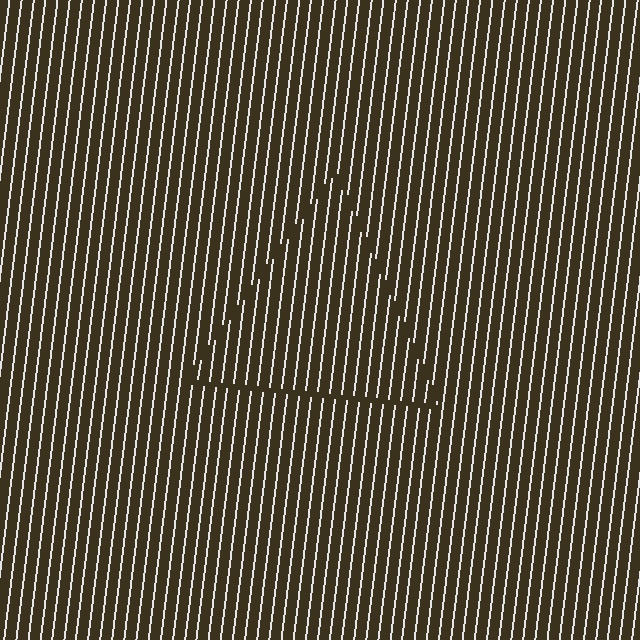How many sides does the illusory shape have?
3 sides — the line-ends trace a triangle.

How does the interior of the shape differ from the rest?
The interior of the shape contains the same grating, shifted by half a period — the contour is defined by the phase discontinuity where line-ends from the inner and outer gratings abut.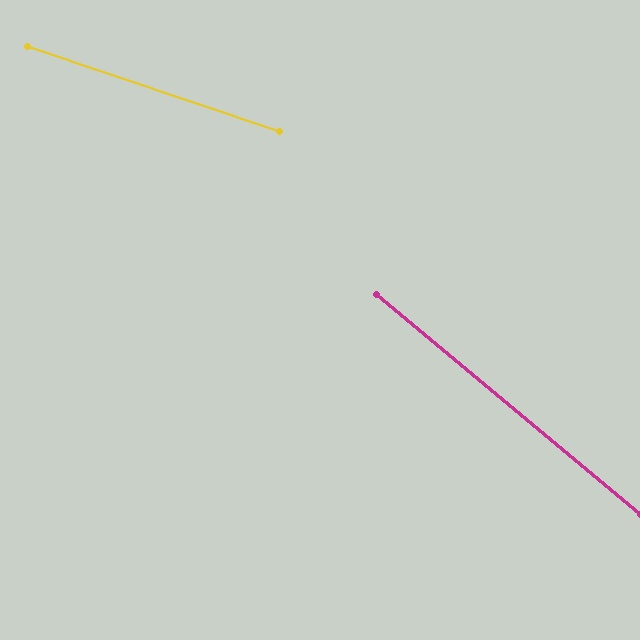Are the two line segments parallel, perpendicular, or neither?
Neither parallel nor perpendicular — they differ by about 21°.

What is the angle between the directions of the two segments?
Approximately 21 degrees.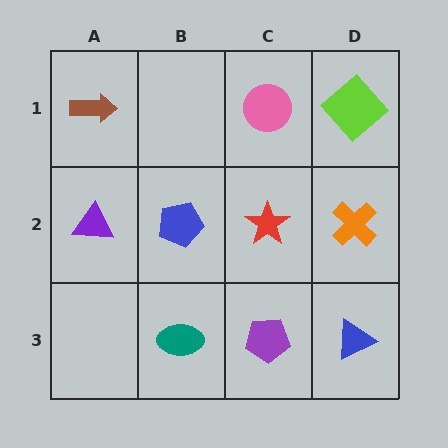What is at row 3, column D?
A blue triangle.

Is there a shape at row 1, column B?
No, that cell is empty.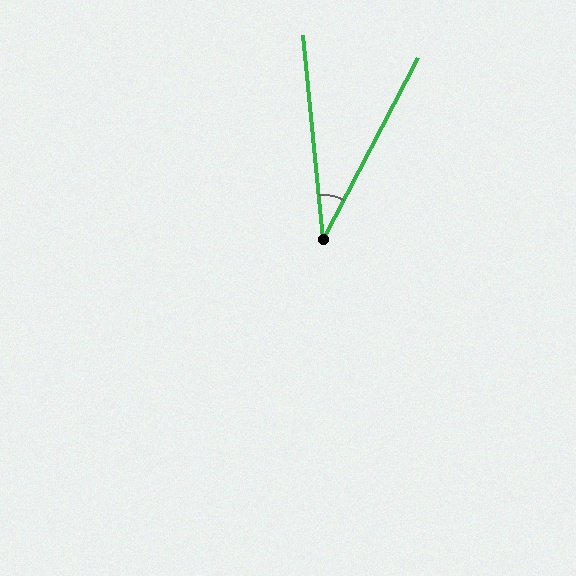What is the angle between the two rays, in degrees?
Approximately 33 degrees.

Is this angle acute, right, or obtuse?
It is acute.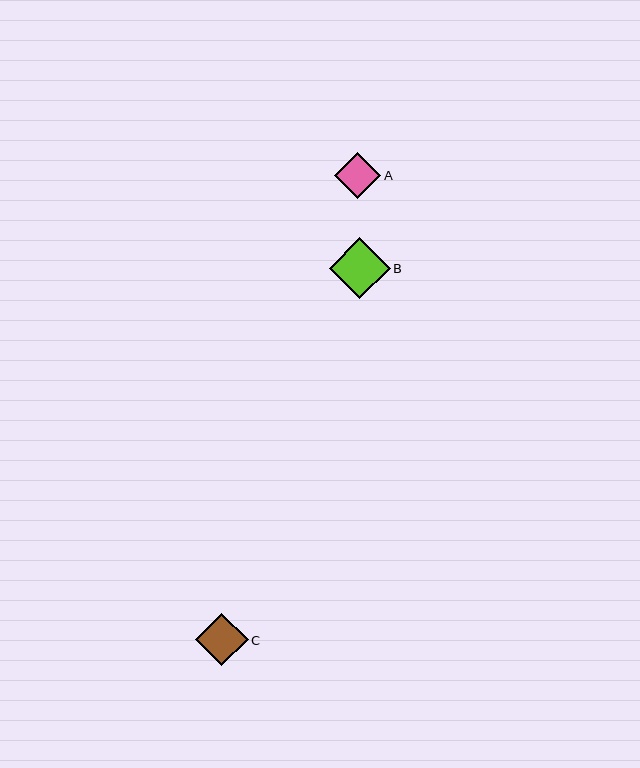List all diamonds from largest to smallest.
From largest to smallest: B, C, A.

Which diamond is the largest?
Diamond B is the largest with a size of approximately 61 pixels.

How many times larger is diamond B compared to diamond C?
Diamond B is approximately 1.2 times the size of diamond C.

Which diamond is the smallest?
Diamond A is the smallest with a size of approximately 46 pixels.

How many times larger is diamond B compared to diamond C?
Diamond B is approximately 1.2 times the size of diamond C.